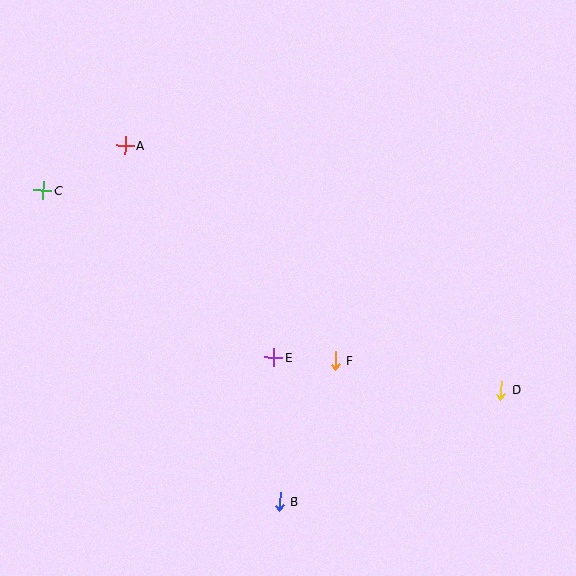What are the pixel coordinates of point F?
Point F is at (335, 360).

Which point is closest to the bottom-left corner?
Point B is closest to the bottom-left corner.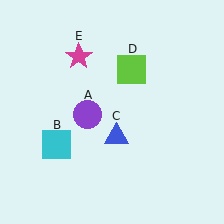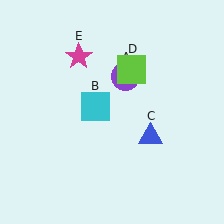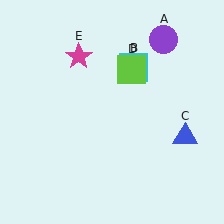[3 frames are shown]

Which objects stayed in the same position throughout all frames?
Lime square (object D) and magenta star (object E) remained stationary.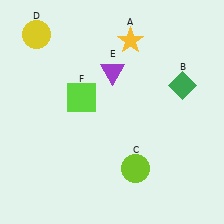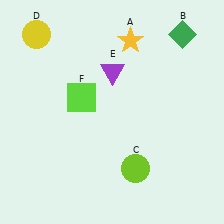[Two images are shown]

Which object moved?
The green diamond (B) moved up.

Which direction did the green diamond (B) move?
The green diamond (B) moved up.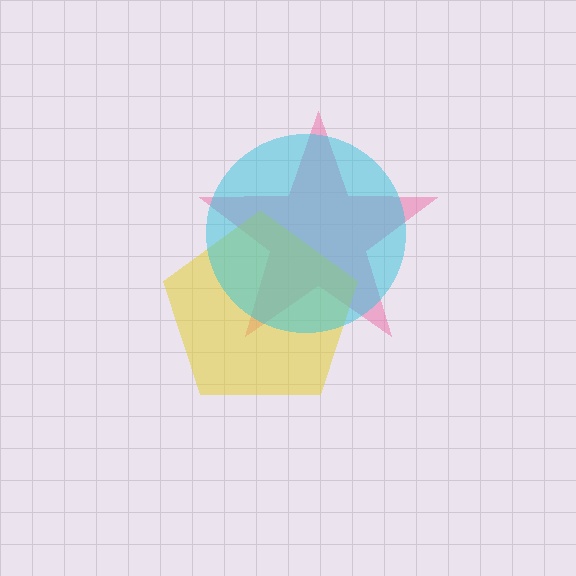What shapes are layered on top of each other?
The layered shapes are: a pink star, a yellow pentagon, a cyan circle.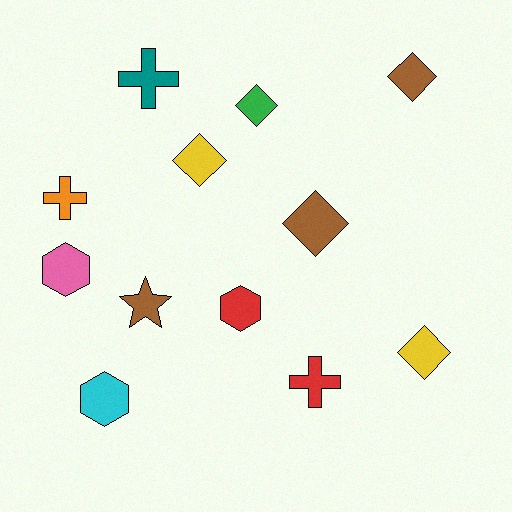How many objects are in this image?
There are 12 objects.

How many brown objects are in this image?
There are 3 brown objects.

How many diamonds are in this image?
There are 5 diamonds.